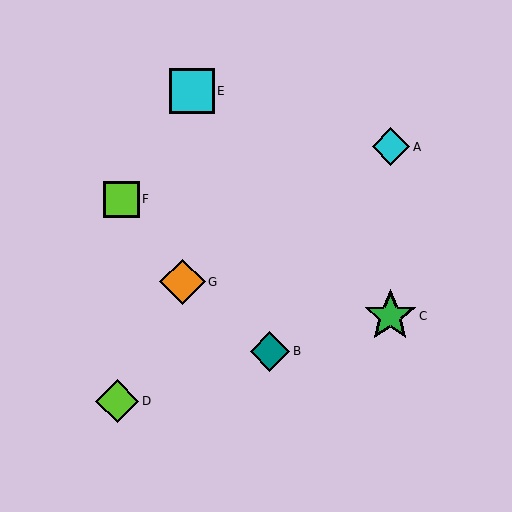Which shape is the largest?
The green star (labeled C) is the largest.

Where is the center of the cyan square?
The center of the cyan square is at (192, 91).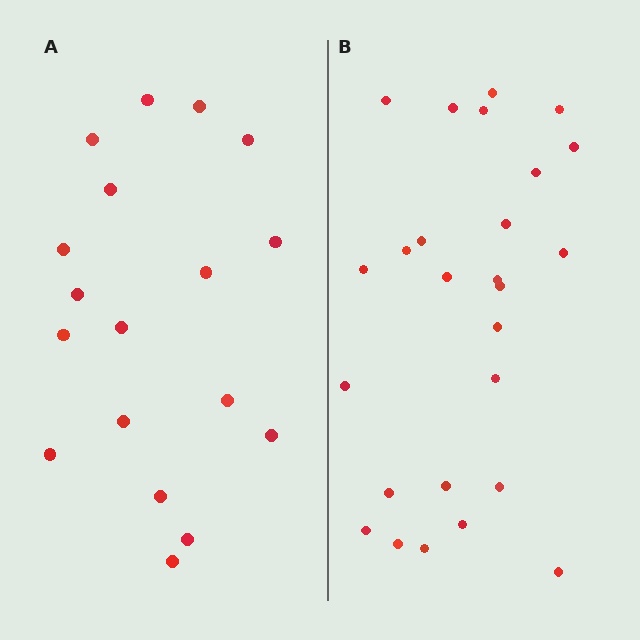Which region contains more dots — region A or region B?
Region B (the right region) has more dots.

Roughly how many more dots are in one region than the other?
Region B has roughly 8 or so more dots than region A.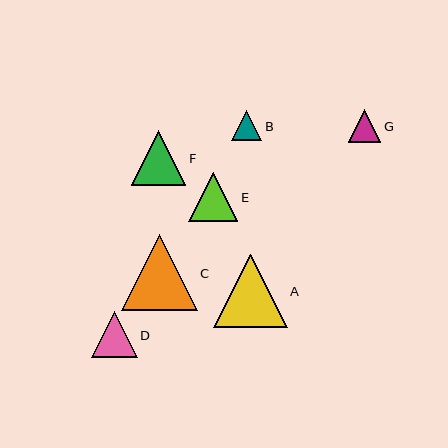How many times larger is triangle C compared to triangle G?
Triangle C is approximately 2.3 times the size of triangle G.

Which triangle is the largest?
Triangle C is the largest with a size of approximately 76 pixels.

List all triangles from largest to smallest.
From largest to smallest: C, A, F, E, D, G, B.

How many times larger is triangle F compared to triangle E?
Triangle F is approximately 1.1 times the size of triangle E.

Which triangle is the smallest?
Triangle B is the smallest with a size of approximately 30 pixels.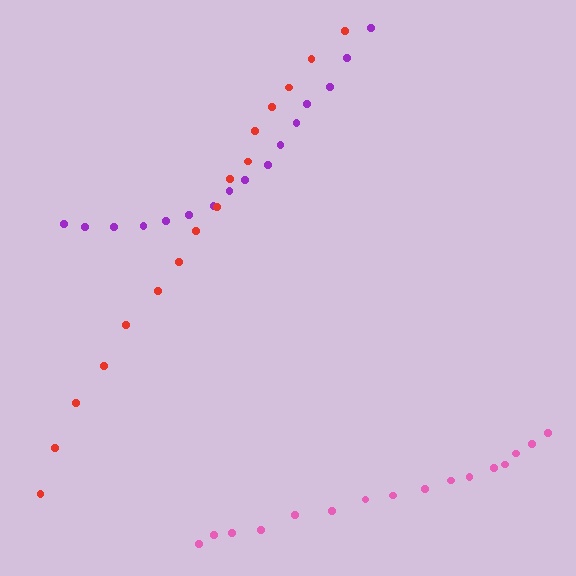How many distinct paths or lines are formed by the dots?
There are 3 distinct paths.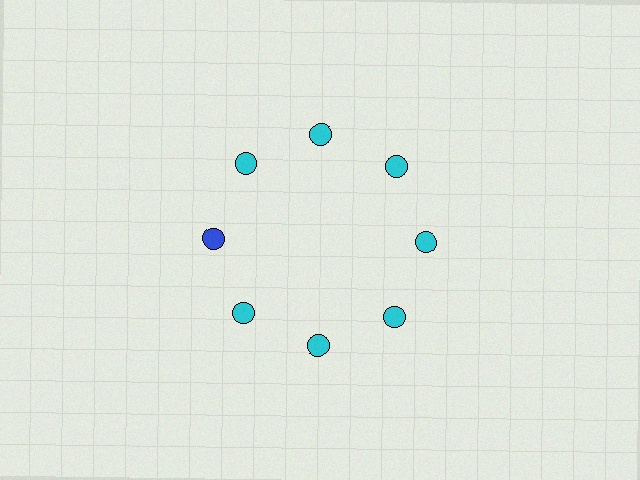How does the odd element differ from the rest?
It has a different color: blue instead of cyan.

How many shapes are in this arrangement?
There are 8 shapes arranged in a ring pattern.